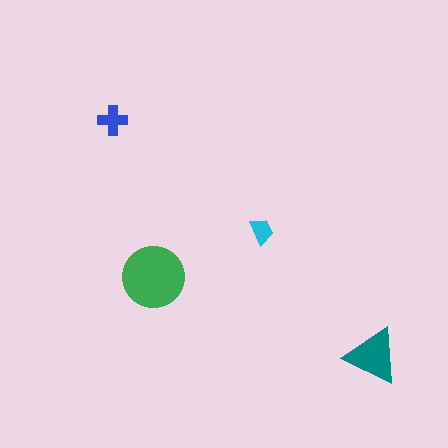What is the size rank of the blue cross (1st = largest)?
3rd.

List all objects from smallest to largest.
The cyan trapezoid, the blue cross, the teal triangle, the green circle.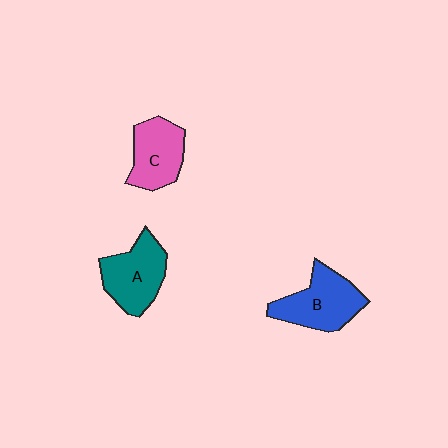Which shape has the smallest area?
Shape C (pink).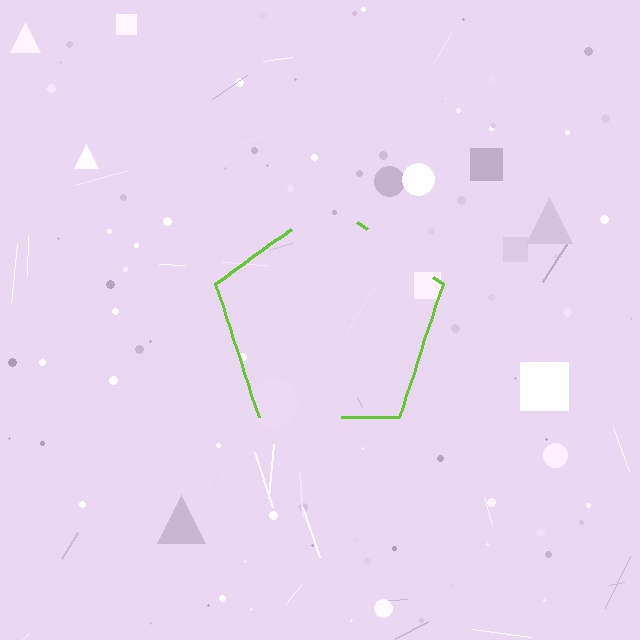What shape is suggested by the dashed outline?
The dashed outline suggests a pentagon.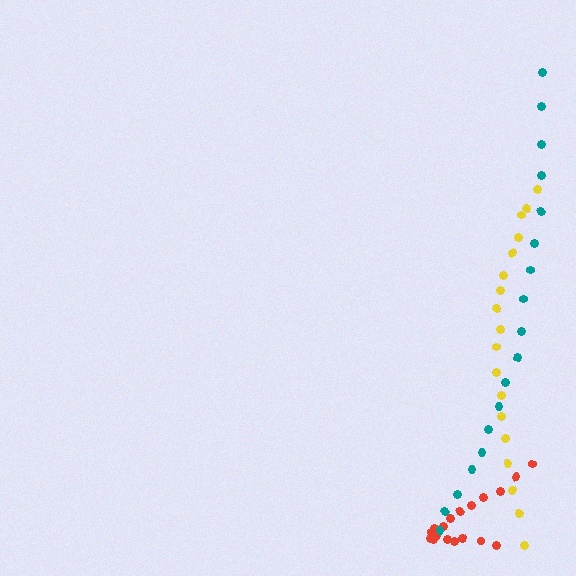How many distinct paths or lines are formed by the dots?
There are 3 distinct paths.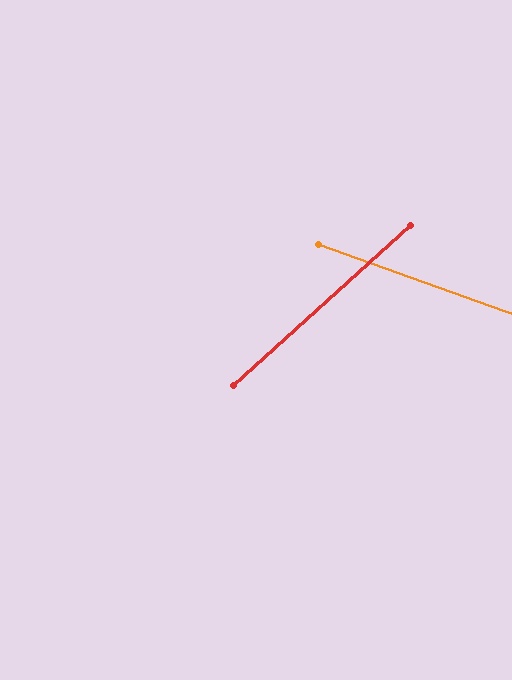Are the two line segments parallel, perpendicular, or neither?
Neither parallel nor perpendicular — they differ by about 62°.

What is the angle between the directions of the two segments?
Approximately 62 degrees.